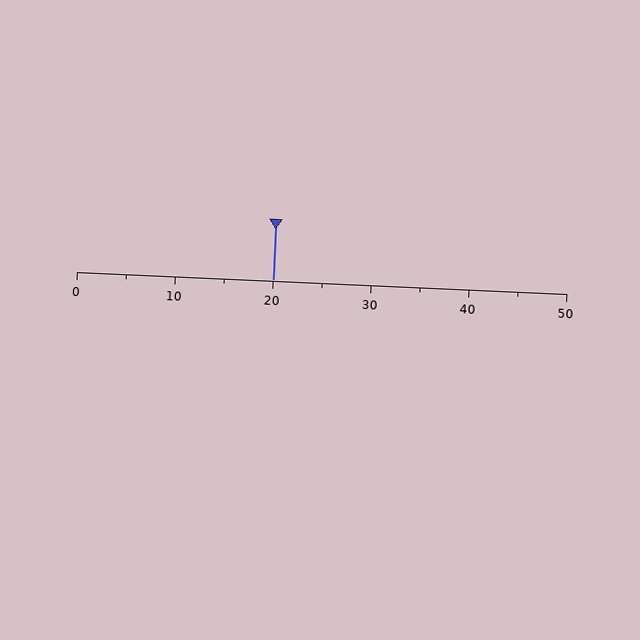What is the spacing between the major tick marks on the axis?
The major ticks are spaced 10 apart.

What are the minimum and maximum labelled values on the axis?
The axis runs from 0 to 50.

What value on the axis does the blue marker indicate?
The marker indicates approximately 20.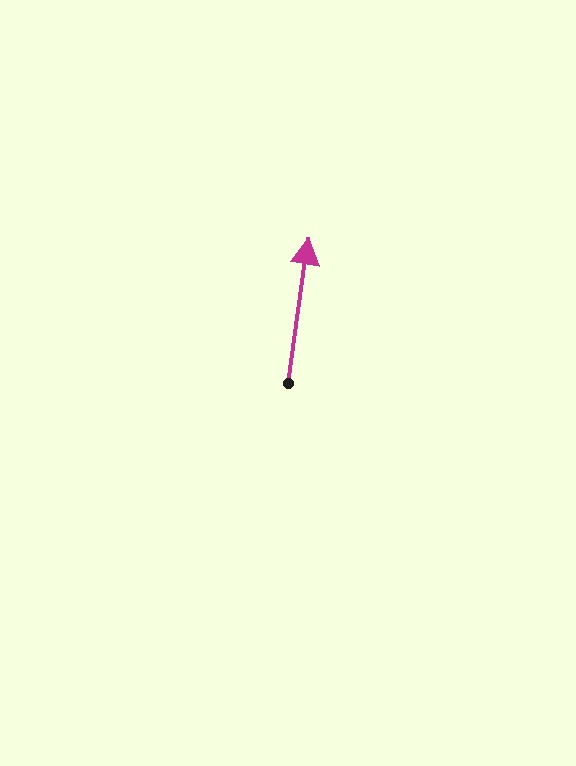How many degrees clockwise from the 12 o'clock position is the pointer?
Approximately 8 degrees.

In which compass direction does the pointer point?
North.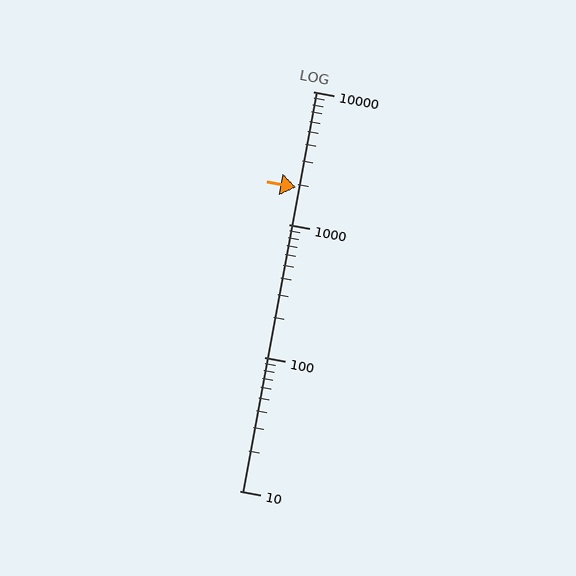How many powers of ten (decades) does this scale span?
The scale spans 3 decades, from 10 to 10000.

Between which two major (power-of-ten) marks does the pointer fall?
The pointer is between 1000 and 10000.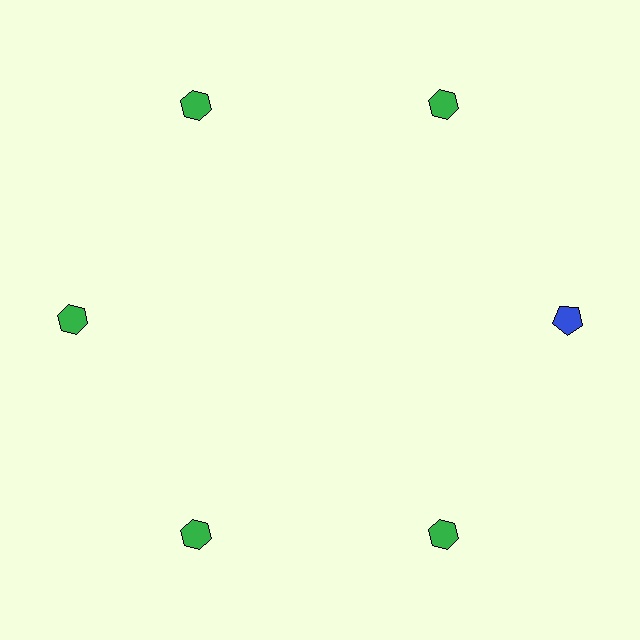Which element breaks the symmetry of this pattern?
The blue pentagon at roughly the 3 o'clock position breaks the symmetry. All other shapes are green hexagons.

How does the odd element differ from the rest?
It differs in both color (blue instead of green) and shape (pentagon instead of hexagon).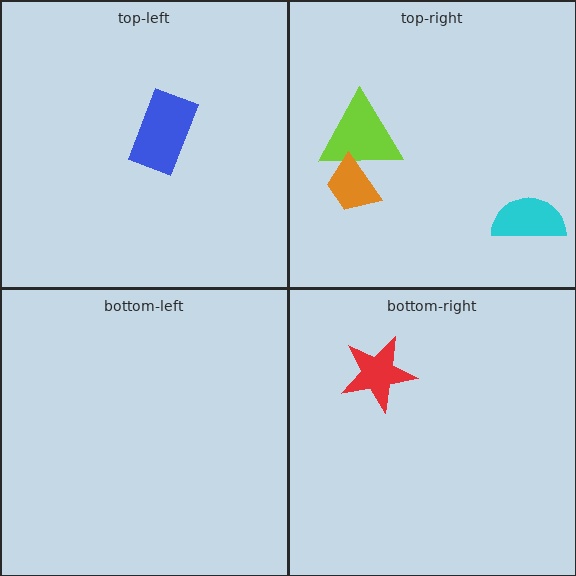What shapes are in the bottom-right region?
The red star.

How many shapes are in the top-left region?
1.